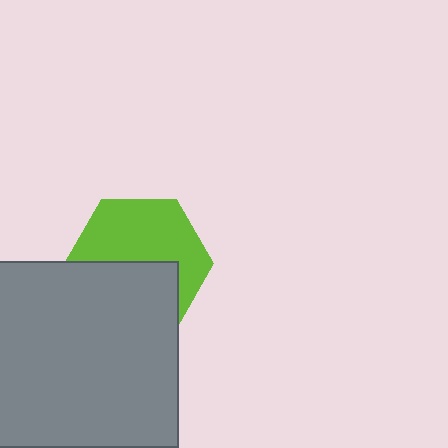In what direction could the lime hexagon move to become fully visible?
The lime hexagon could move up. That would shift it out from behind the gray square entirely.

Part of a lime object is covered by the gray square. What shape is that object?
It is a hexagon.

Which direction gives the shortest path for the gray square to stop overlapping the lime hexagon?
Moving down gives the shortest separation.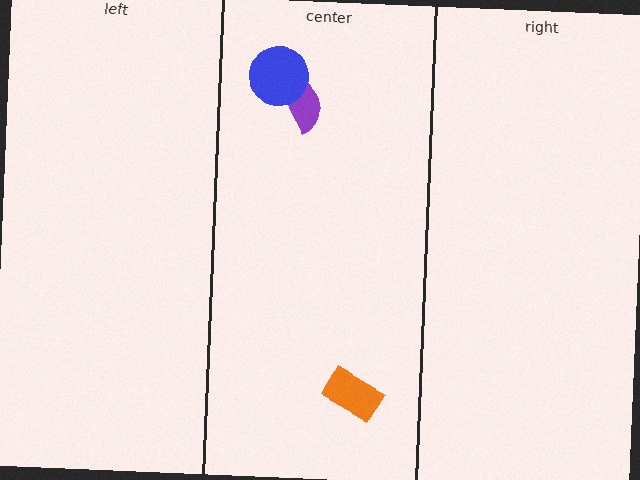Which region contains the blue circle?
The center region.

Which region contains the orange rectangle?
The center region.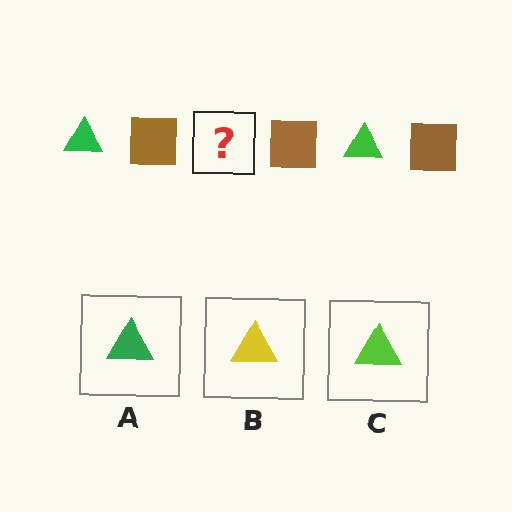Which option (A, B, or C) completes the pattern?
A.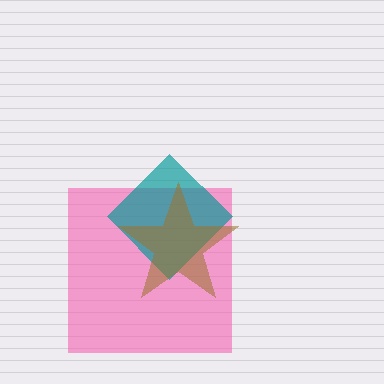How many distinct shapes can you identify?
There are 3 distinct shapes: a pink square, a teal diamond, a brown star.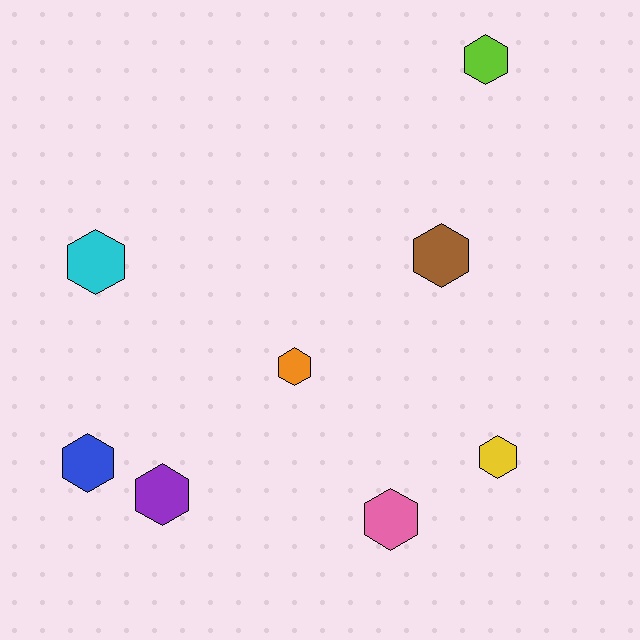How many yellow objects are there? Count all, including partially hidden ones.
There is 1 yellow object.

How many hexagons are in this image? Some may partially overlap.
There are 8 hexagons.